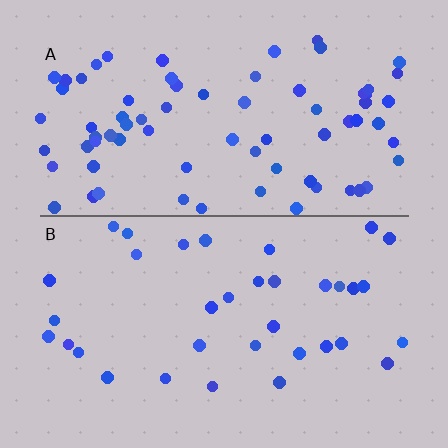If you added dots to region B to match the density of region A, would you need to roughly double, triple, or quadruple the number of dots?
Approximately double.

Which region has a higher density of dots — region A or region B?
A (the top).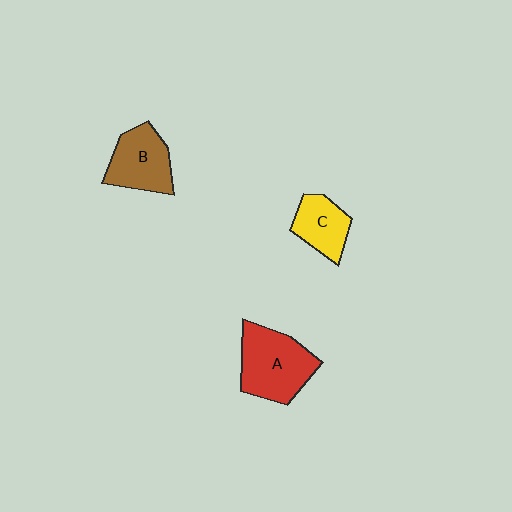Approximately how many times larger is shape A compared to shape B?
Approximately 1.3 times.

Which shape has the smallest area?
Shape C (yellow).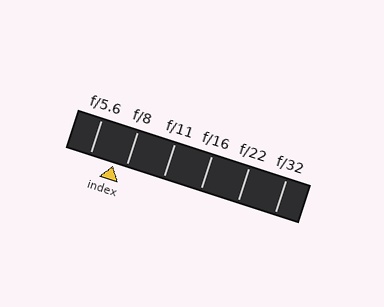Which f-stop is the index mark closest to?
The index mark is closest to f/8.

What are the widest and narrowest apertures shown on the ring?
The widest aperture shown is f/5.6 and the narrowest is f/32.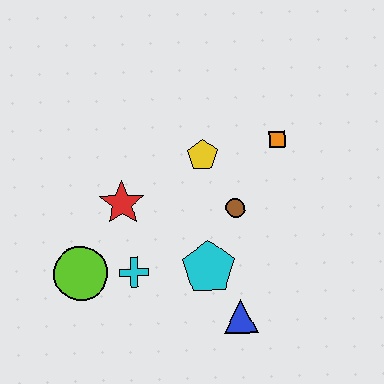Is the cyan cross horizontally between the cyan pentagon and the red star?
Yes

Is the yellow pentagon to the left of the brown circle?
Yes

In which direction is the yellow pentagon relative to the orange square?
The yellow pentagon is to the left of the orange square.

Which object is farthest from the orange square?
The lime circle is farthest from the orange square.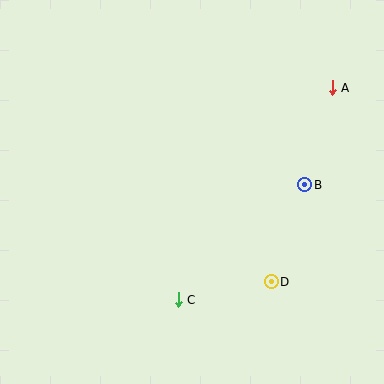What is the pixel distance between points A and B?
The distance between A and B is 101 pixels.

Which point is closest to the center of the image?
Point C at (178, 300) is closest to the center.